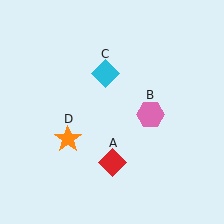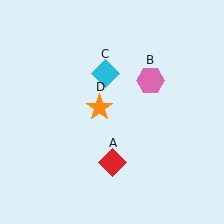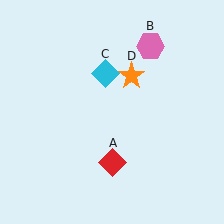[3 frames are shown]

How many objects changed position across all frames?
2 objects changed position: pink hexagon (object B), orange star (object D).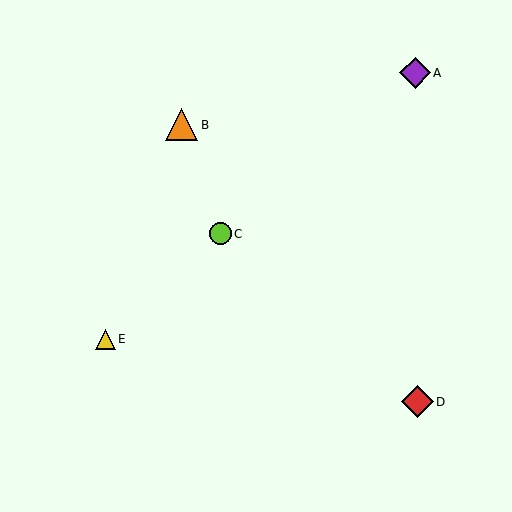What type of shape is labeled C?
Shape C is a lime circle.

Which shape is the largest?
The orange triangle (labeled B) is the largest.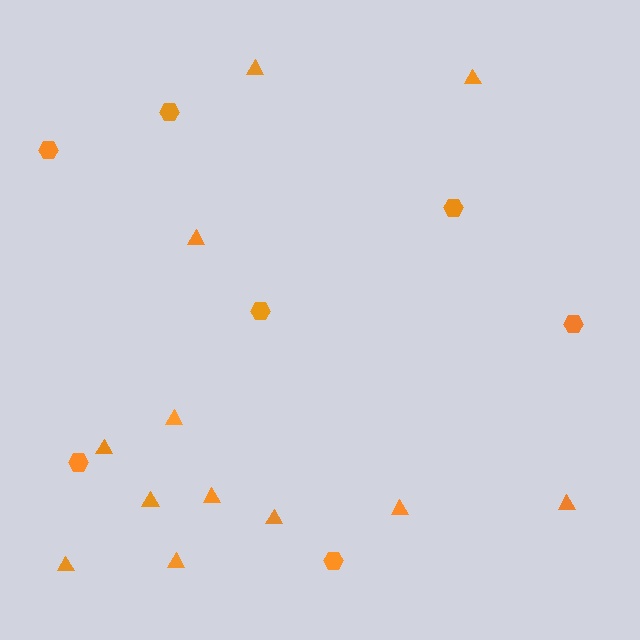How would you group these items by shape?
There are 2 groups: one group of hexagons (7) and one group of triangles (12).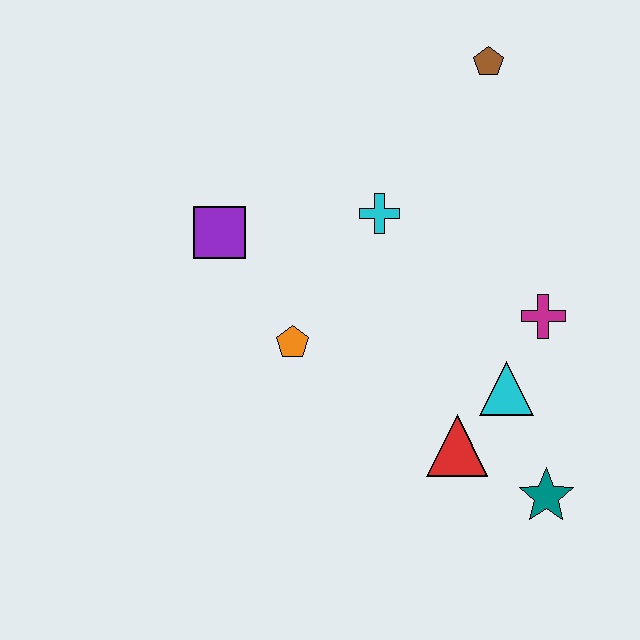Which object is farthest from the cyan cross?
The teal star is farthest from the cyan cross.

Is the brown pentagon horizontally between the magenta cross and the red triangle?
Yes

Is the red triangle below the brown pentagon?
Yes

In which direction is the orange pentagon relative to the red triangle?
The orange pentagon is to the left of the red triangle.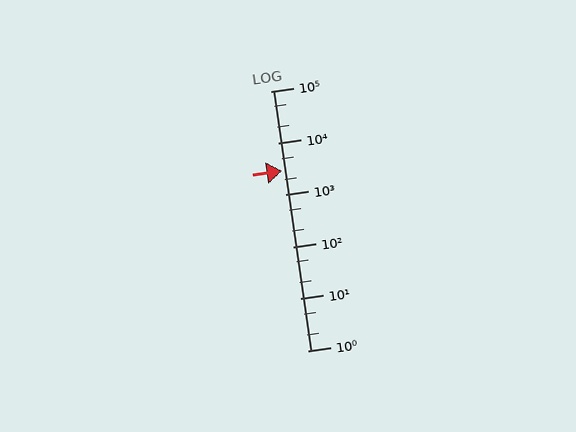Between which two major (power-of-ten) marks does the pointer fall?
The pointer is between 1000 and 10000.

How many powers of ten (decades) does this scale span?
The scale spans 5 decades, from 1 to 100000.